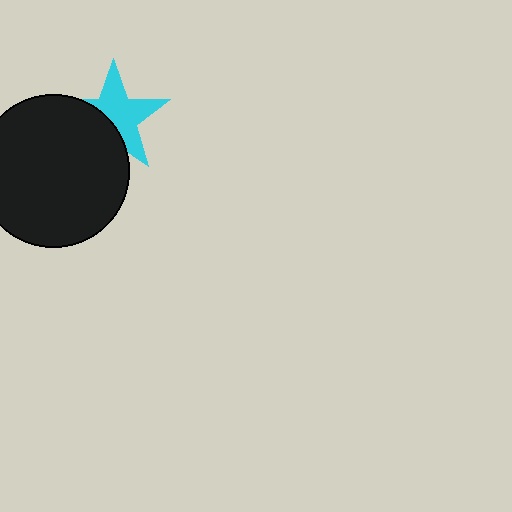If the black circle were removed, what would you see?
You would see the complete cyan star.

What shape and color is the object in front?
The object in front is a black circle.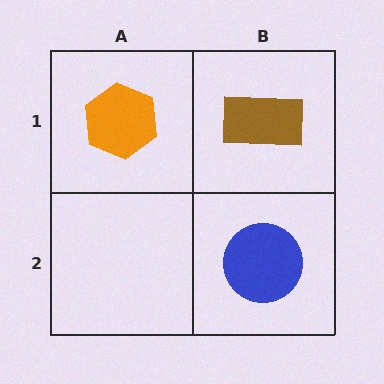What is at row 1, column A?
An orange hexagon.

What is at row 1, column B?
A brown rectangle.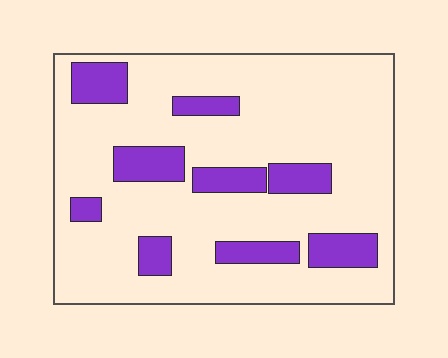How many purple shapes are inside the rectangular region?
9.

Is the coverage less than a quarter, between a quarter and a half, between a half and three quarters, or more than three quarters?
Less than a quarter.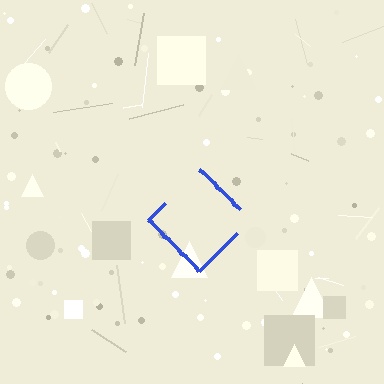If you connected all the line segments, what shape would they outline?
They would outline a diamond.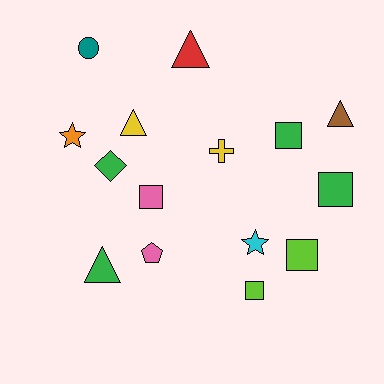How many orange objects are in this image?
There is 1 orange object.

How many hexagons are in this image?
There are no hexagons.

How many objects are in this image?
There are 15 objects.